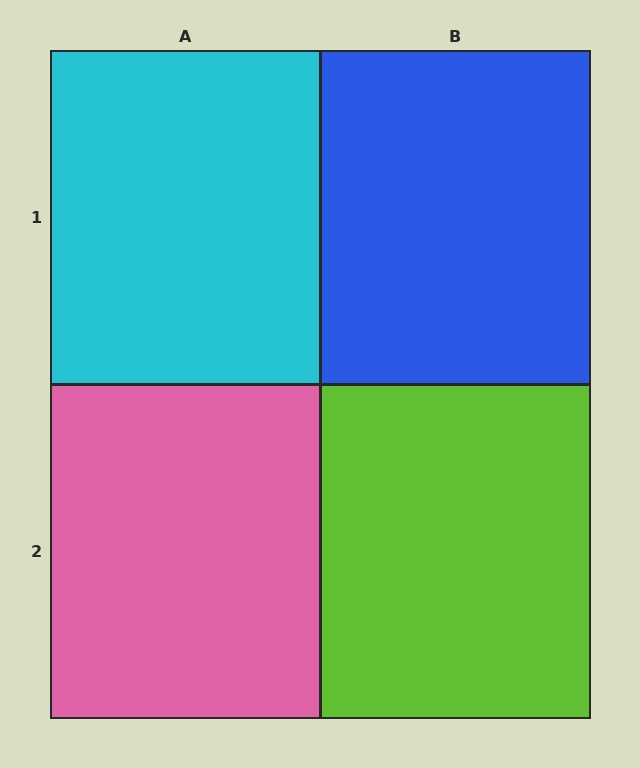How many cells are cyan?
1 cell is cyan.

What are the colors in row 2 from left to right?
Pink, lime.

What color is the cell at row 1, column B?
Blue.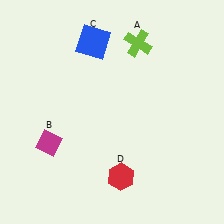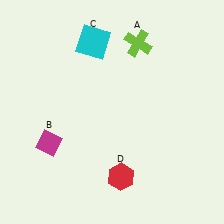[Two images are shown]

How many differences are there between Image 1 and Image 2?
There is 1 difference between the two images.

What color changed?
The square (C) changed from blue in Image 1 to cyan in Image 2.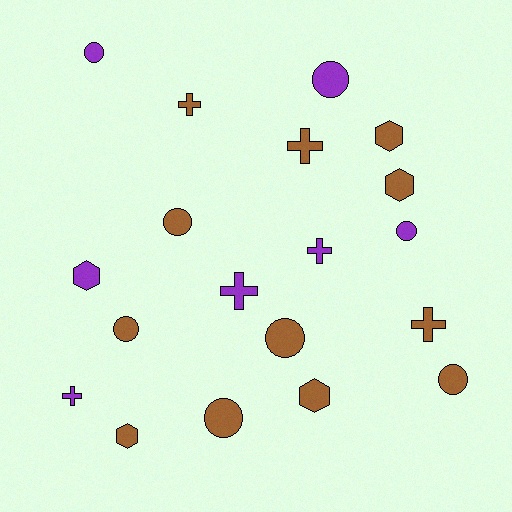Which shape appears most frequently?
Circle, with 8 objects.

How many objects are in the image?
There are 19 objects.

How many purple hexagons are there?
There is 1 purple hexagon.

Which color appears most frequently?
Brown, with 12 objects.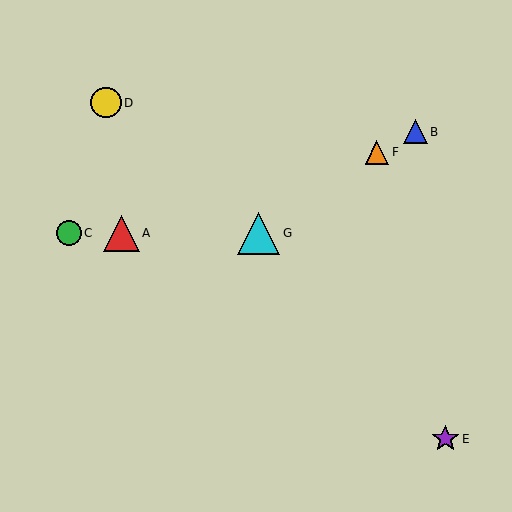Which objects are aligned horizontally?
Objects A, C, G are aligned horizontally.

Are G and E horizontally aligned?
No, G is at y≈233 and E is at y≈439.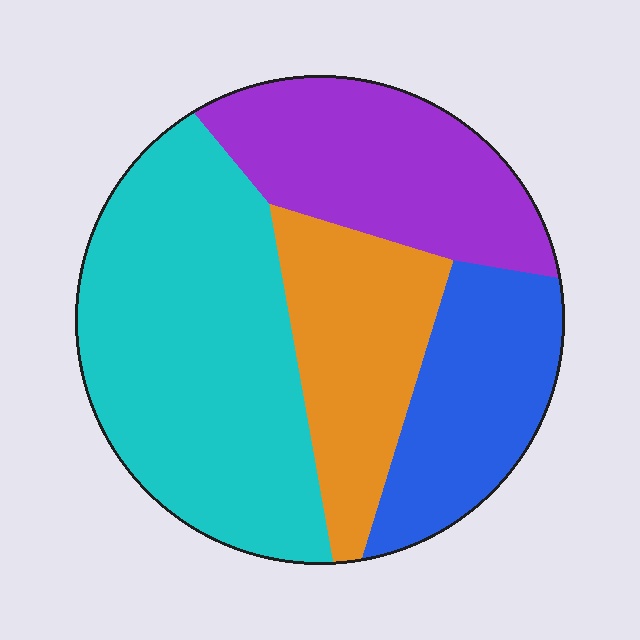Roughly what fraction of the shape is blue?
Blue covers around 20% of the shape.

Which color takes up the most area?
Cyan, at roughly 40%.